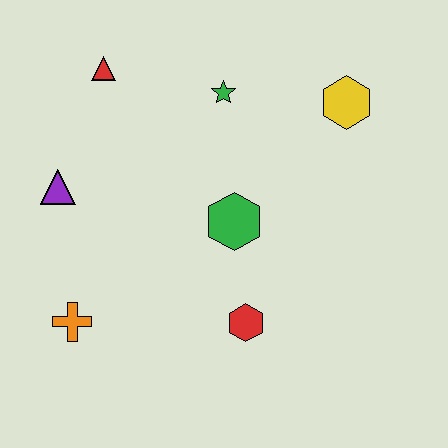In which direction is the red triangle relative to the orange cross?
The red triangle is above the orange cross.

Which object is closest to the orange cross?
The purple triangle is closest to the orange cross.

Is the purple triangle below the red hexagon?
No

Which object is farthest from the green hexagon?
The red triangle is farthest from the green hexagon.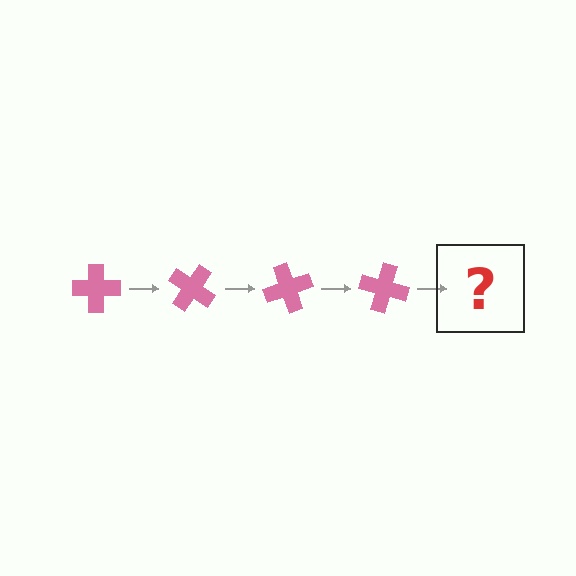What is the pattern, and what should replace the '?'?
The pattern is that the cross rotates 35 degrees each step. The '?' should be a pink cross rotated 140 degrees.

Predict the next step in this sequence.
The next step is a pink cross rotated 140 degrees.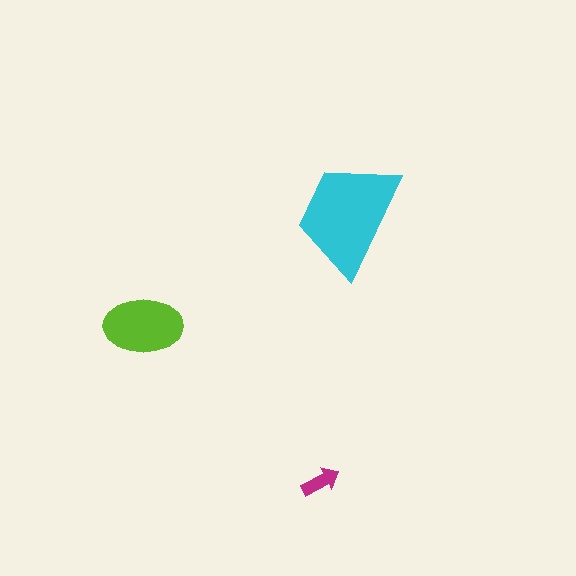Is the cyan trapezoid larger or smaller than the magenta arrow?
Larger.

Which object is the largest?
The cyan trapezoid.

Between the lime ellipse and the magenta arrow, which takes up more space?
The lime ellipse.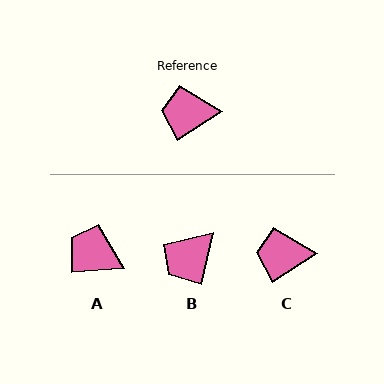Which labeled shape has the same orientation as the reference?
C.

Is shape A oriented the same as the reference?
No, it is off by about 28 degrees.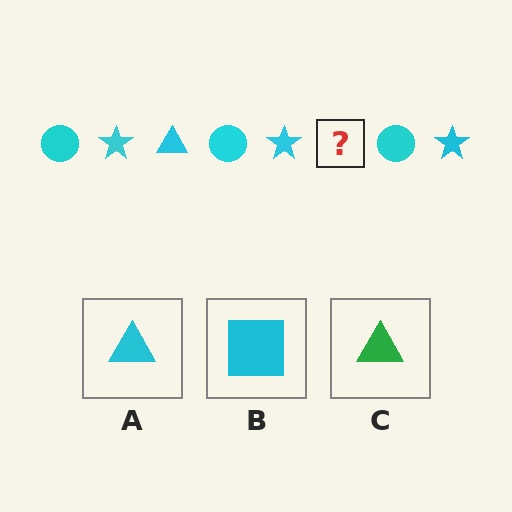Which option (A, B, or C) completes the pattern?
A.